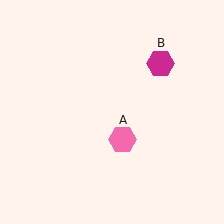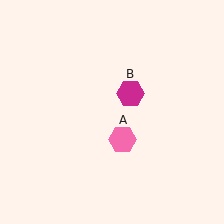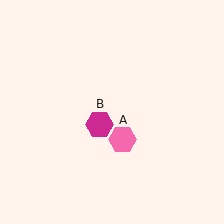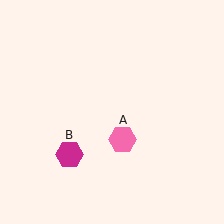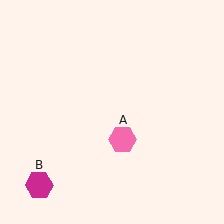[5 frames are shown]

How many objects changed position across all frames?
1 object changed position: magenta hexagon (object B).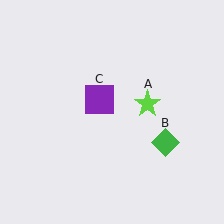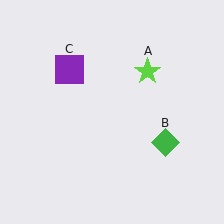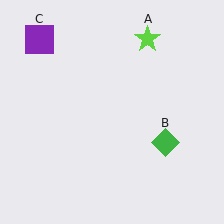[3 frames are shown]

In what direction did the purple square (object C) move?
The purple square (object C) moved up and to the left.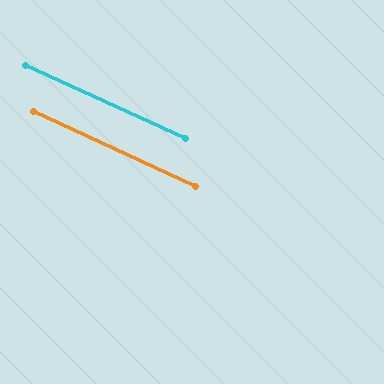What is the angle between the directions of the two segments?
Approximately 0 degrees.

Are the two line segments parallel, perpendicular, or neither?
Parallel — their directions differ by only 0.3°.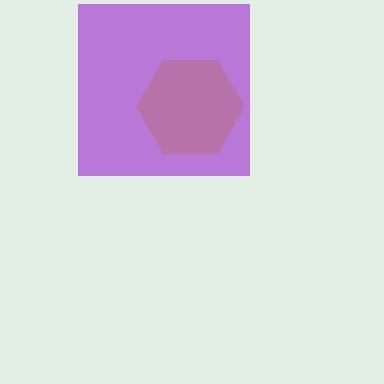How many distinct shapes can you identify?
There are 2 distinct shapes: a yellow hexagon, a purple square.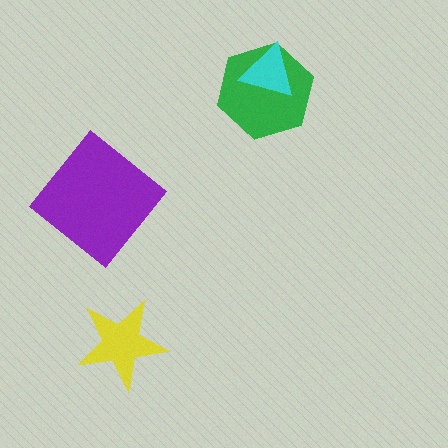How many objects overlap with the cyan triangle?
1 object overlaps with the cyan triangle.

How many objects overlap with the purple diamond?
0 objects overlap with the purple diamond.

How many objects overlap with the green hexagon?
1 object overlaps with the green hexagon.